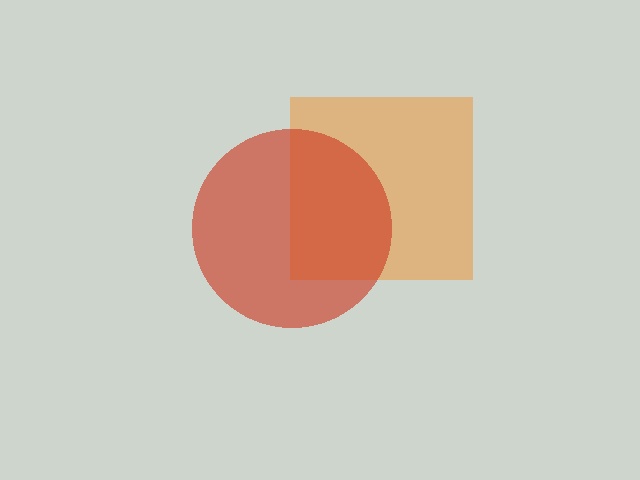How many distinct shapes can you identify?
There are 2 distinct shapes: an orange square, a red circle.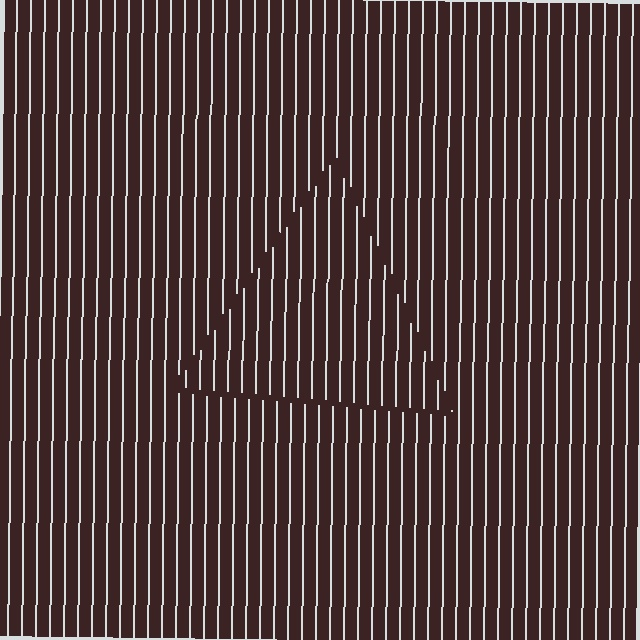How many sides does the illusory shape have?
3 sides — the line-ends trace a triangle.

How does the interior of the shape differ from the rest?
The interior of the shape contains the same grating, shifted by half a period — the contour is defined by the phase discontinuity where line-ends from the inner and outer gratings abut.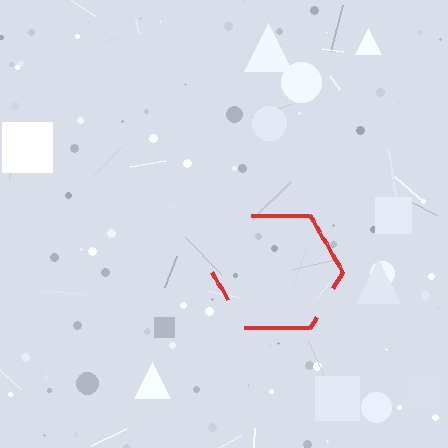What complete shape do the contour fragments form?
The contour fragments form a hexagon.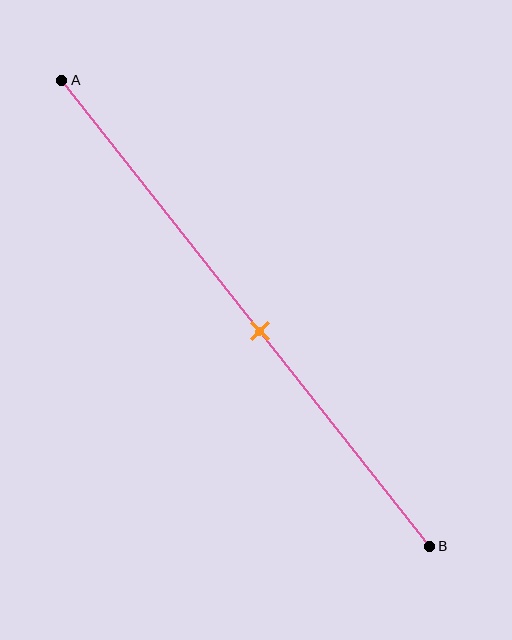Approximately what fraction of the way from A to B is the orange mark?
The orange mark is approximately 55% of the way from A to B.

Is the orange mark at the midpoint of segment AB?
No, the mark is at about 55% from A, not at the 50% midpoint.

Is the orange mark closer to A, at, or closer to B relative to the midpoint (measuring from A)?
The orange mark is closer to point B than the midpoint of segment AB.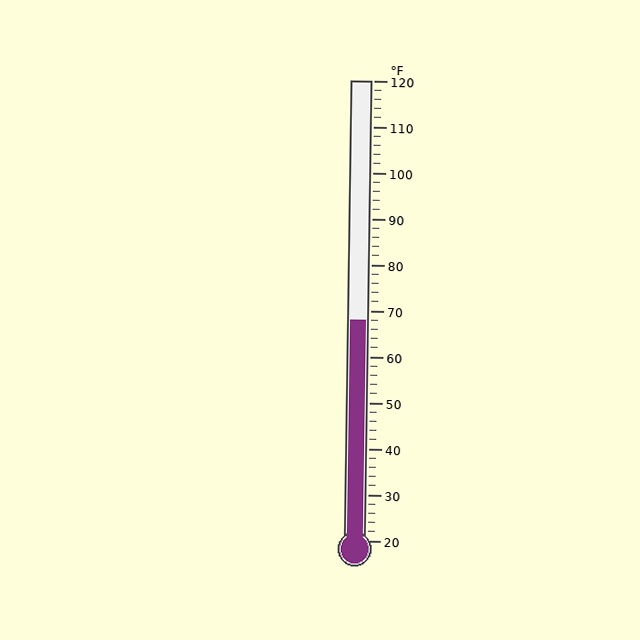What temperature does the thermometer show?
The thermometer shows approximately 68°F.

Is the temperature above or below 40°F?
The temperature is above 40°F.